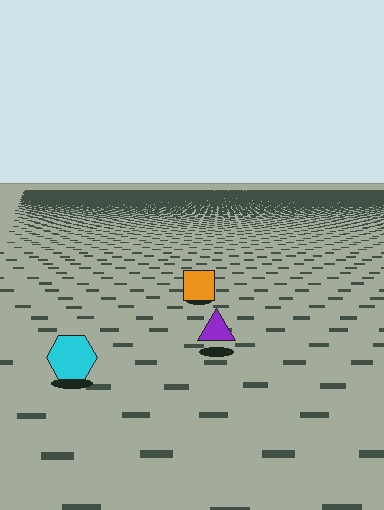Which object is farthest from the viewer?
The orange square is farthest from the viewer. It appears smaller and the ground texture around it is denser.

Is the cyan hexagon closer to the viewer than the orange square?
Yes. The cyan hexagon is closer — you can tell from the texture gradient: the ground texture is coarser near it.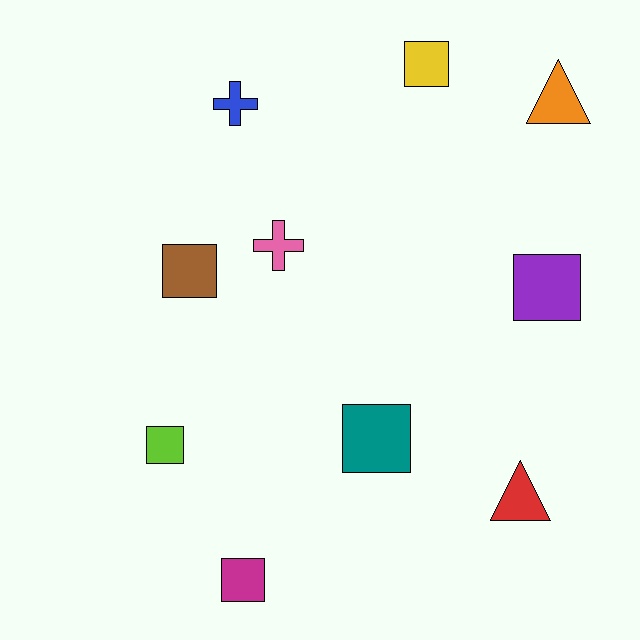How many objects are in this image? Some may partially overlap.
There are 10 objects.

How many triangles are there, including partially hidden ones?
There are 2 triangles.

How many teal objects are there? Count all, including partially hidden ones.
There is 1 teal object.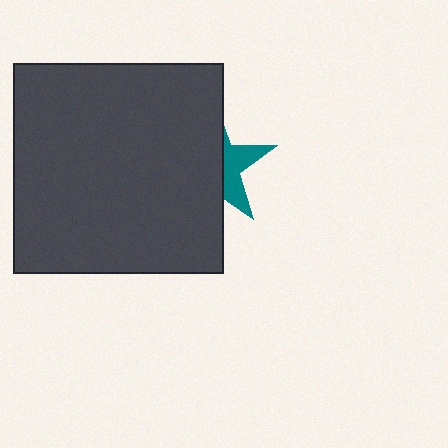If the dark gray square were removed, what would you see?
You would see the complete teal star.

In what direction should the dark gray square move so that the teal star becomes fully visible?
The dark gray square should move left. That is the shortest direction to clear the overlap and leave the teal star fully visible.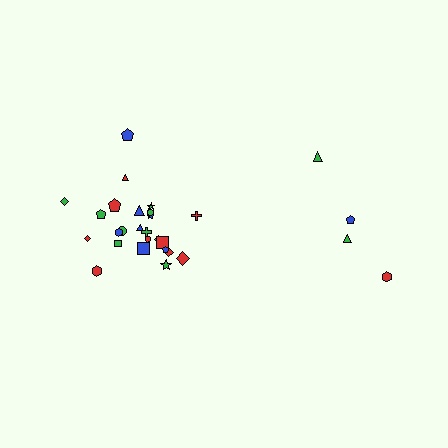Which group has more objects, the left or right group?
The left group.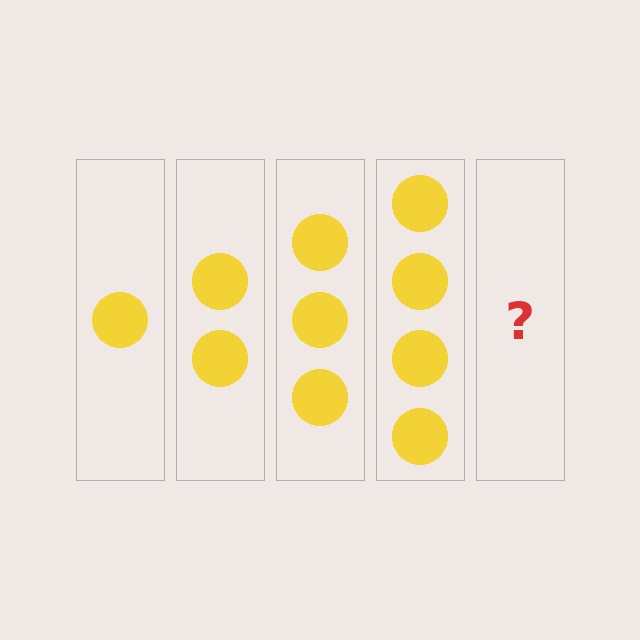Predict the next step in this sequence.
The next step is 5 circles.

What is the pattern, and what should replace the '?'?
The pattern is that each step adds one more circle. The '?' should be 5 circles.